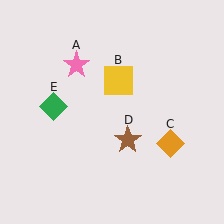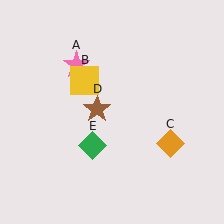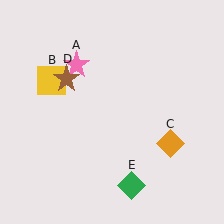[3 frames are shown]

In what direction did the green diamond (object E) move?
The green diamond (object E) moved down and to the right.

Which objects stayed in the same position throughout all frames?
Pink star (object A) and orange diamond (object C) remained stationary.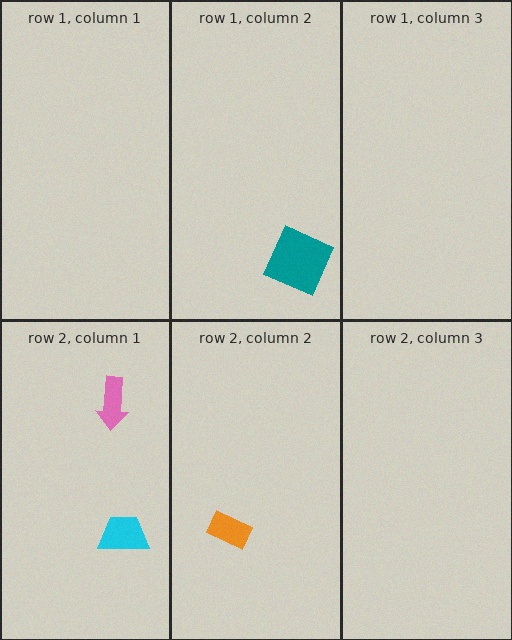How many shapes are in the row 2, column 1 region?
2.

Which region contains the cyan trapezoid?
The row 2, column 1 region.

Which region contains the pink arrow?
The row 2, column 1 region.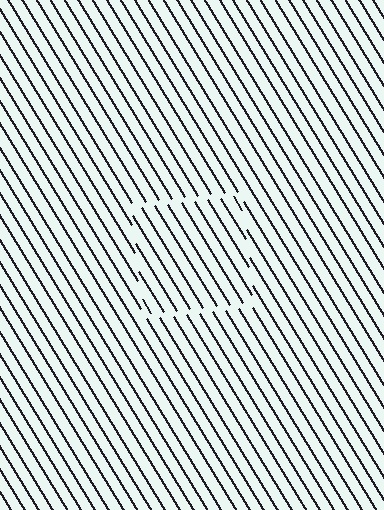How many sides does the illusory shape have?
4 sides — the line-ends trace a square.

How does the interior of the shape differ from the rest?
The interior of the shape contains the same grating, shifted by half a period — the contour is defined by the phase discontinuity where line-ends from the inner and outer gratings abut.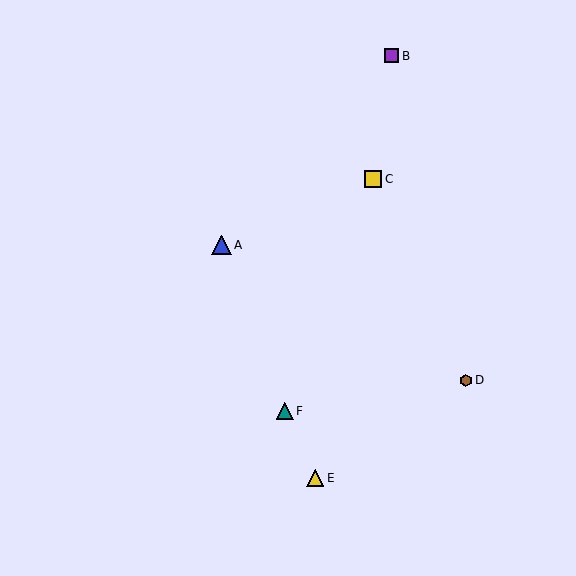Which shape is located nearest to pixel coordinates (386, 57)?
The purple square (labeled B) at (392, 56) is nearest to that location.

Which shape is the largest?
The blue triangle (labeled A) is the largest.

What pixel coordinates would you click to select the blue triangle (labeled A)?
Click at (221, 245) to select the blue triangle A.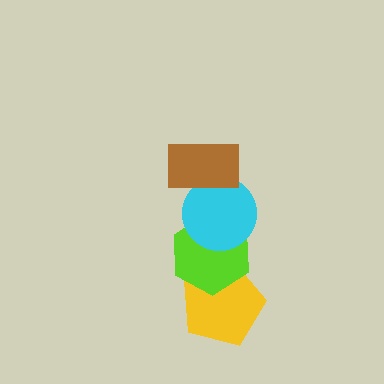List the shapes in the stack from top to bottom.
From top to bottom: the brown rectangle, the cyan circle, the lime hexagon, the yellow pentagon.